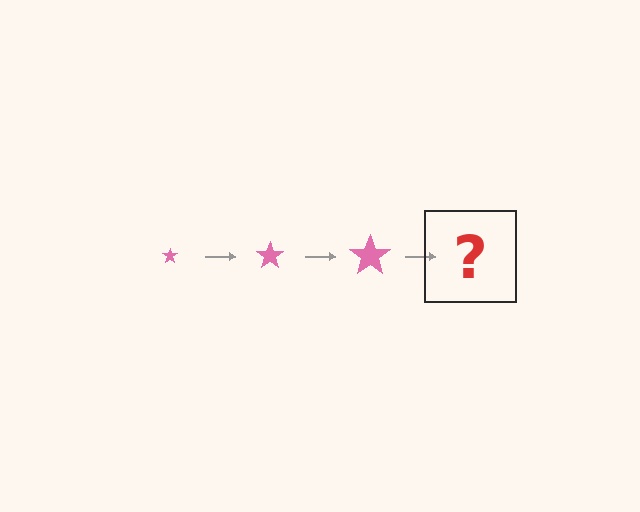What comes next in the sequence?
The next element should be a pink star, larger than the previous one.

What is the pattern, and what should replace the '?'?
The pattern is that the star gets progressively larger each step. The '?' should be a pink star, larger than the previous one.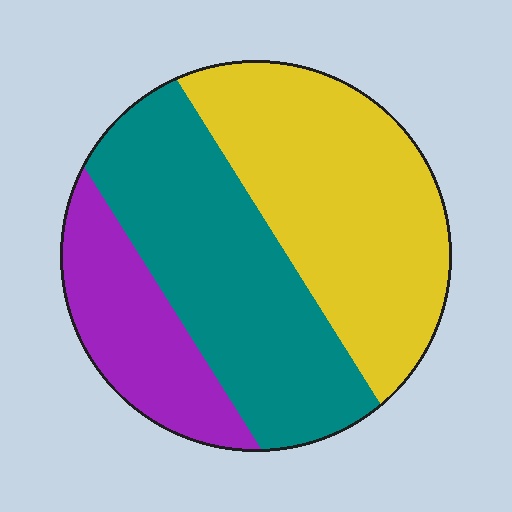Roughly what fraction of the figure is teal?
Teal takes up about two fifths (2/5) of the figure.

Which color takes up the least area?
Purple, at roughly 20%.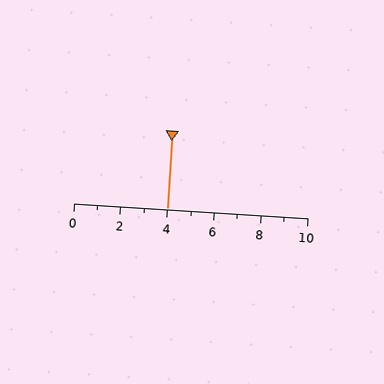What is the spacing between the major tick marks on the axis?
The major ticks are spaced 2 apart.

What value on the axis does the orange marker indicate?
The marker indicates approximately 4.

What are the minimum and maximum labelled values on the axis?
The axis runs from 0 to 10.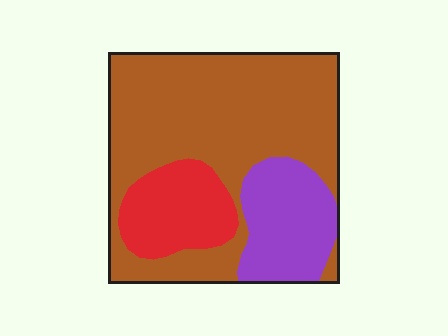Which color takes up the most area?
Brown, at roughly 65%.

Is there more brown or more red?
Brown.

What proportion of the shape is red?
Red covers 17% of the shape.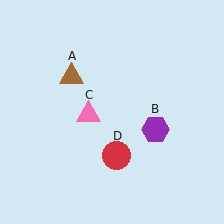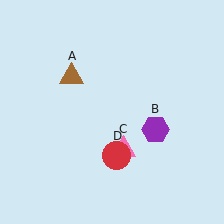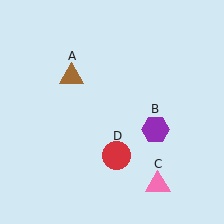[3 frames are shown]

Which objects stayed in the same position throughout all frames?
Brown triangle (object A) and purple hexagon (object B) and red circle (object D) remained stationary.